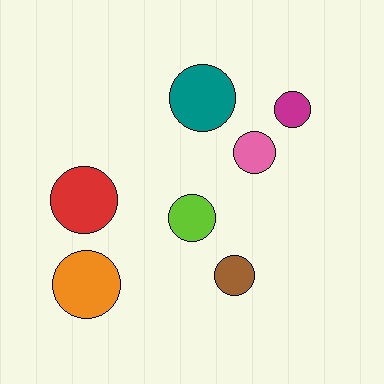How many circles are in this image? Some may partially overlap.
There are 7 circles.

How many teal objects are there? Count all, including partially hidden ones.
There is 1 teal object.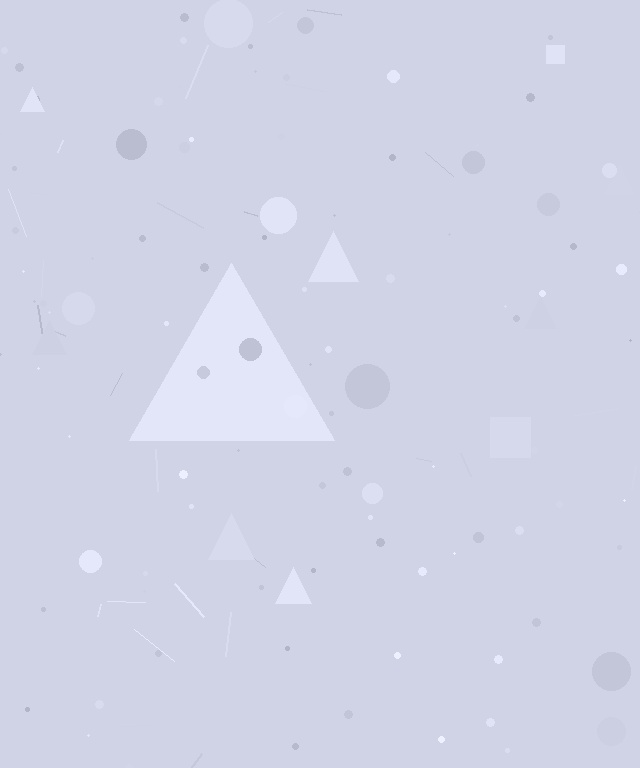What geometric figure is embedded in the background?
A triangle is embedded in the background.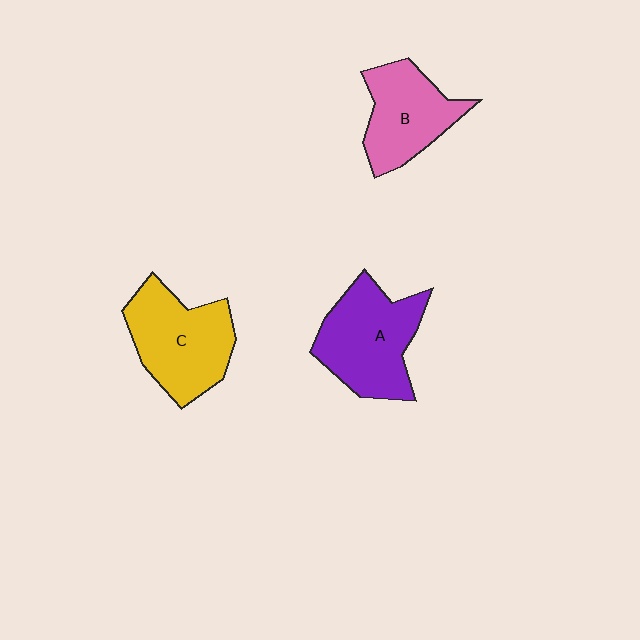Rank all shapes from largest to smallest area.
From largest to smallest: A (purple), C (yellow), B (pink).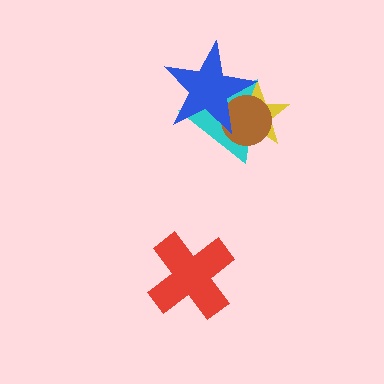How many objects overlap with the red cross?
0 objects overlap with the red cross.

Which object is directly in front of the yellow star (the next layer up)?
The brown circle is directly in front of the yellow star.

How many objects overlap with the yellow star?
3 objects overlap with the yellow star.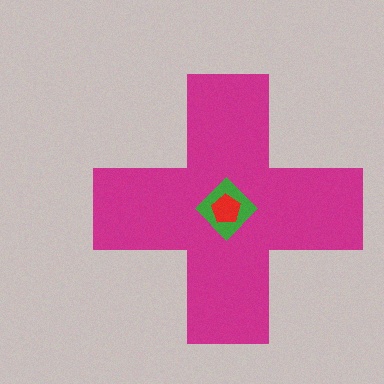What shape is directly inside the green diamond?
The red pentagon.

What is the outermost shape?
The magenta cross.